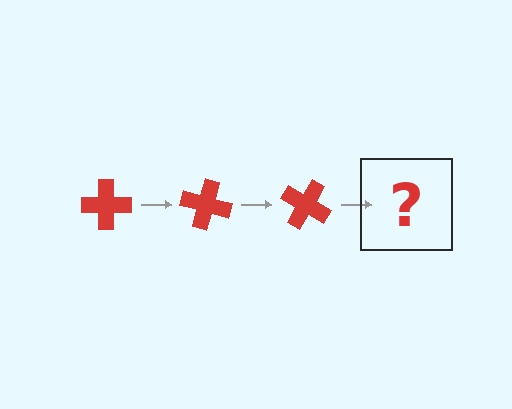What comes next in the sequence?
The next element should be a red cross rotated 45 degrees.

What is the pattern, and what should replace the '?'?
The pattern is that the cross rotates 15 degrees each step. The '?' should be a red cross rotated 45 degrees.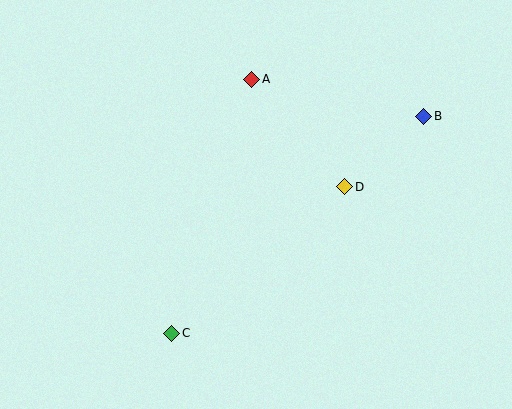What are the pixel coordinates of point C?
Point C is at (172, 333).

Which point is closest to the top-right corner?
Point B is closest to the top-right corner.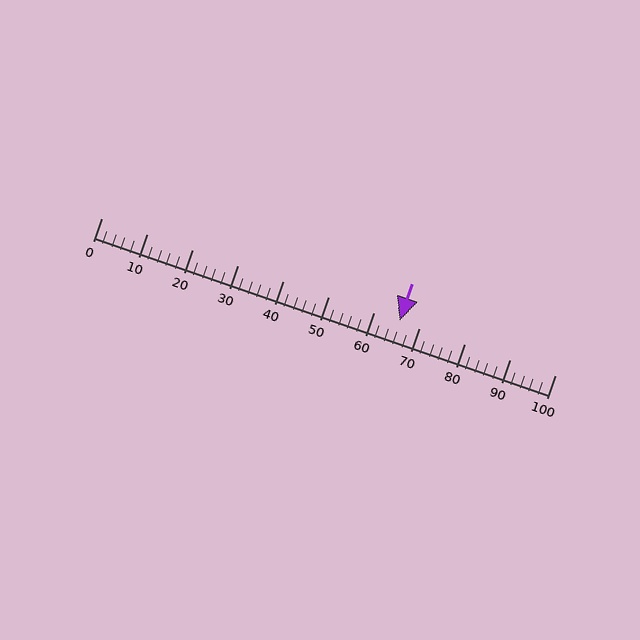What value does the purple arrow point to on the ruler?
The purple arrow points to approximately 66.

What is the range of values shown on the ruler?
The ruler shows values from 0 to 100.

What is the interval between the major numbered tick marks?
The major tick marks are spaced 10 units apart.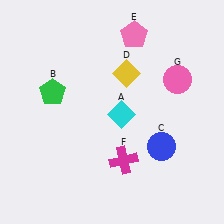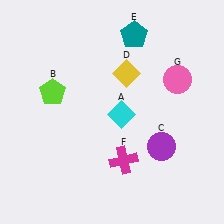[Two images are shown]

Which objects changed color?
B changed from green to lime. C changed from blue to purple. E changed from pink to teal.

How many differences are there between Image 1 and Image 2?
There are 3 differences between the two images.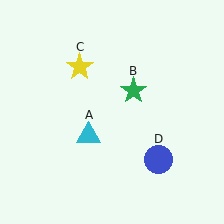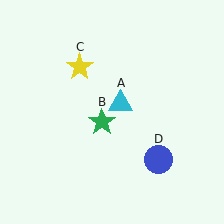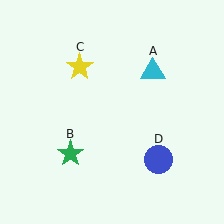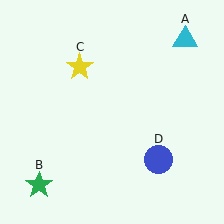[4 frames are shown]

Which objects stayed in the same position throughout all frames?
Yellow star (object C) and blue circle (object D) remained stationary.